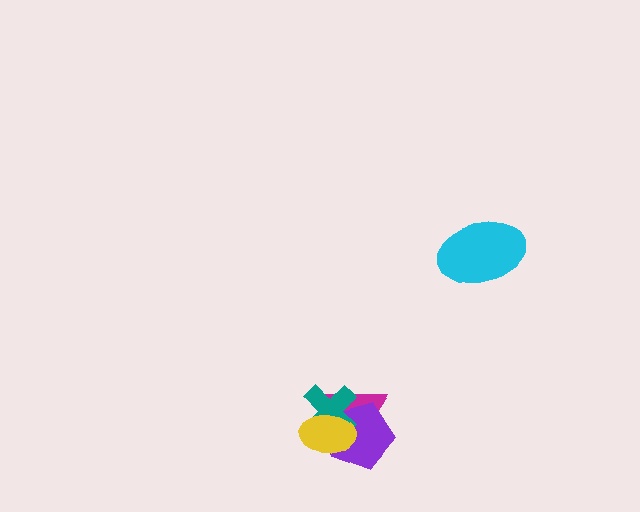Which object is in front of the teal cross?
The yellow ellipse is in front of the teal cross.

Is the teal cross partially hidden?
Yes, it is partially covered by another shape.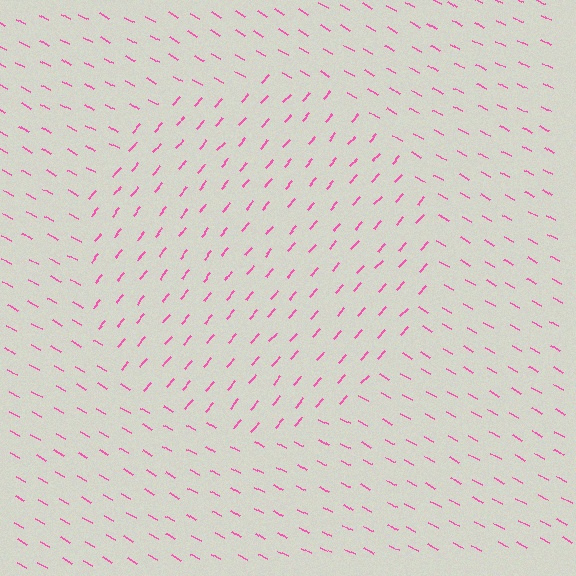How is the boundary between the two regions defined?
The boundary is defined purely by a change in line orientation (approximately 78 degrees difference). All lines are the same color and thickness.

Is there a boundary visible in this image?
Yes, there is a texture boundary formed by a change in line orientation.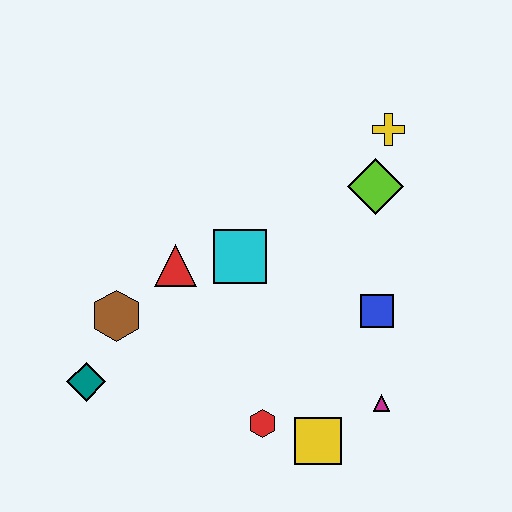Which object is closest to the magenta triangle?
The yellow square is closest to the magenta triangle.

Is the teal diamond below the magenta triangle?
No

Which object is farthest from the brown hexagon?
The yellow cross is farthest from the brown hexagon.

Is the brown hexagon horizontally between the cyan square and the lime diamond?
No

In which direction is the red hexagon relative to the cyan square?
The red hexagon is below the cyan square.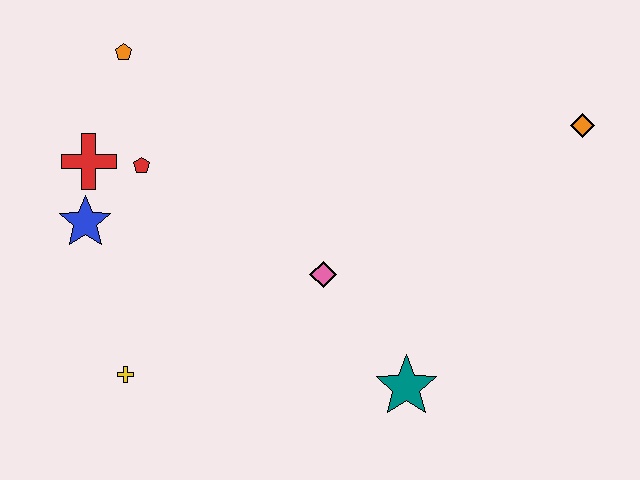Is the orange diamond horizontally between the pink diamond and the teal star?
No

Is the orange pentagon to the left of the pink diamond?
Yes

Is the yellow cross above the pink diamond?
No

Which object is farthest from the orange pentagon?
The orange diamond is farthest from the orange pentagon.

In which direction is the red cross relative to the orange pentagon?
The red cross is below the orange pentagon.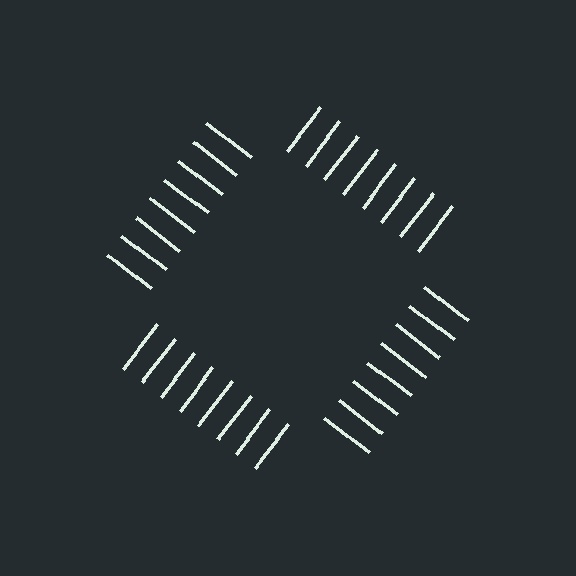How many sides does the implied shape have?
4 sides — the line-ends trace a square.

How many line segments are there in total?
32 — 8 along each of the 4 edges.